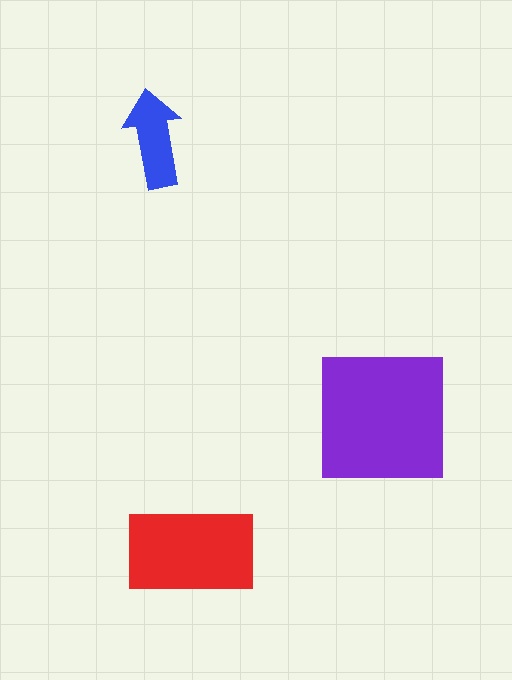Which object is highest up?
The blue arrow is topmost.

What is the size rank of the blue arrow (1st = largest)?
3rd.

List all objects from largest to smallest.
The purple square, the red rectangle, the blue arrow.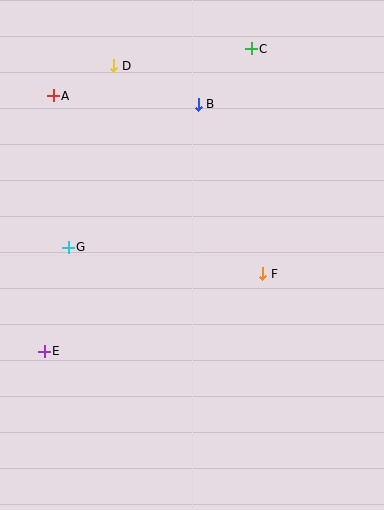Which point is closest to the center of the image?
Point F at (263, 274) is closest to the center.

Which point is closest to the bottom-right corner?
Point F is closest to the bottom-right corner.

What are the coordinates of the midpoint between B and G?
The midpoint between B and G is at (133, 176).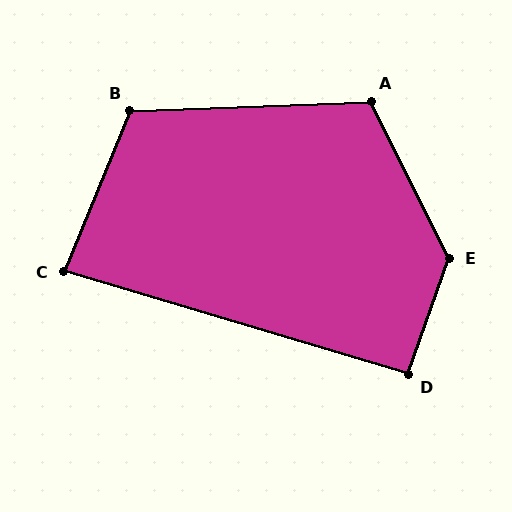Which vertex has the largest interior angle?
E, at approximately 135 degrees.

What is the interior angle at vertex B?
Approximately 114 degrees (obtuse).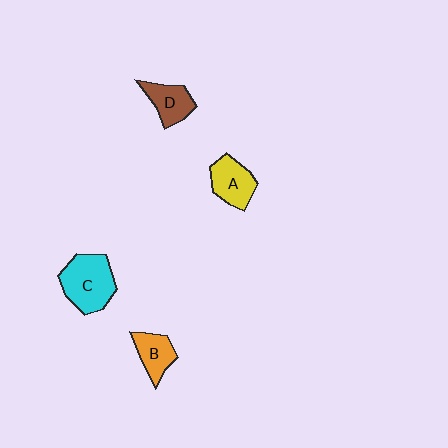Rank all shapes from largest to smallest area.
From largest to smallest: C (cyan), A (yellow), D (brown), B (orange).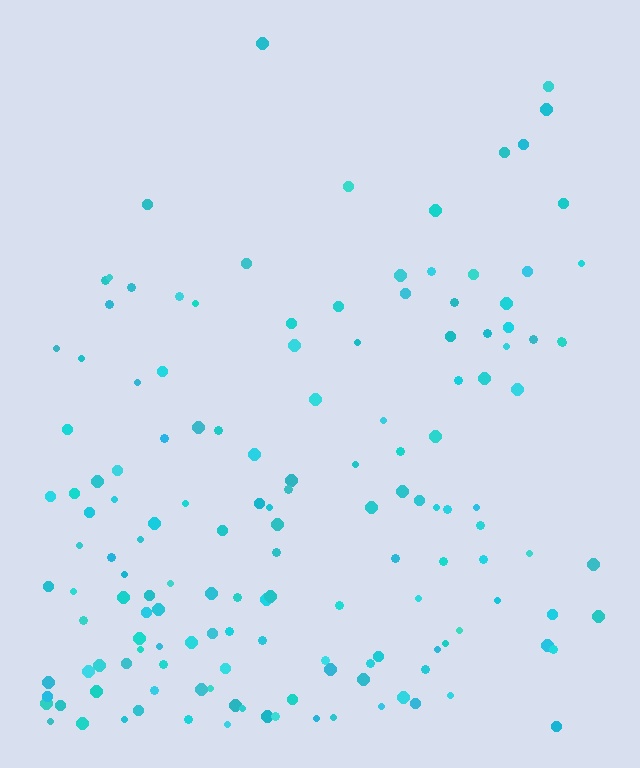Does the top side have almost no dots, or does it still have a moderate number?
Still a moderate number, just noticeably fewer than the bottom.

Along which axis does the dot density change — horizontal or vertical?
Vertical.